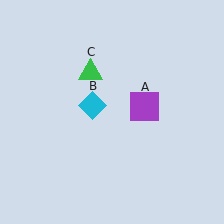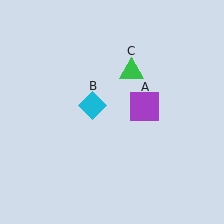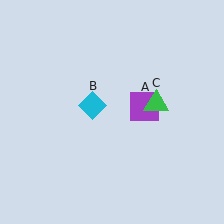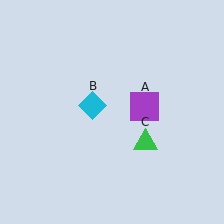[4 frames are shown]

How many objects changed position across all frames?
1 object changed position: green triangle (object C).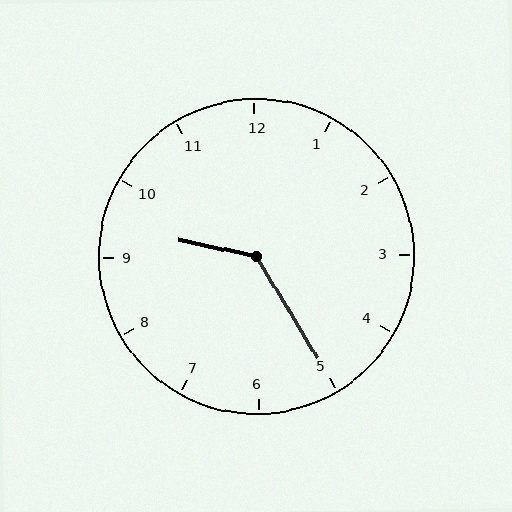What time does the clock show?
9:25.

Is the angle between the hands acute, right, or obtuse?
It is obtuse.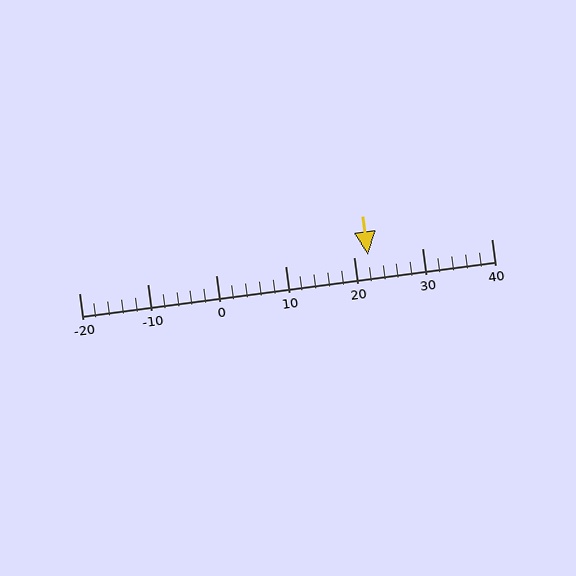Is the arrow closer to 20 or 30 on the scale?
The arrow is closer to 20.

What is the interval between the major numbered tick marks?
The major tick marks are spaced 10 units apart.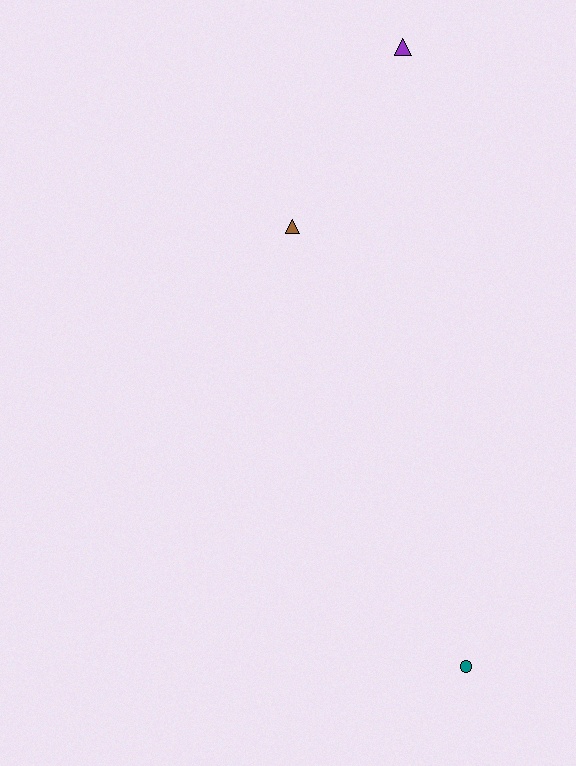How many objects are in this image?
There are 3 objects.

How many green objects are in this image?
There are no green objects.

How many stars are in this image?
There are no stars.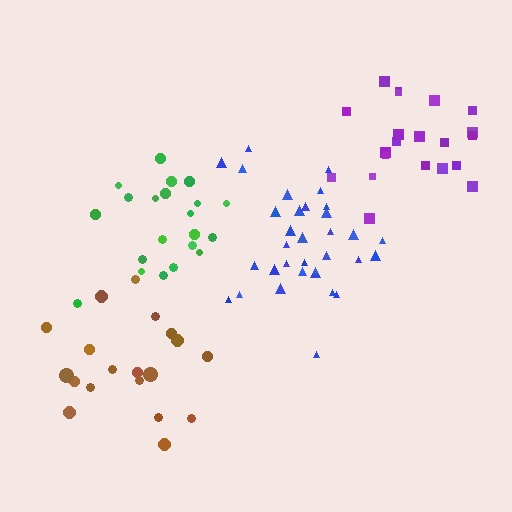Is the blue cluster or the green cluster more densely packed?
Blue.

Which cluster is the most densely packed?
Blue.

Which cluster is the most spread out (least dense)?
Brown.